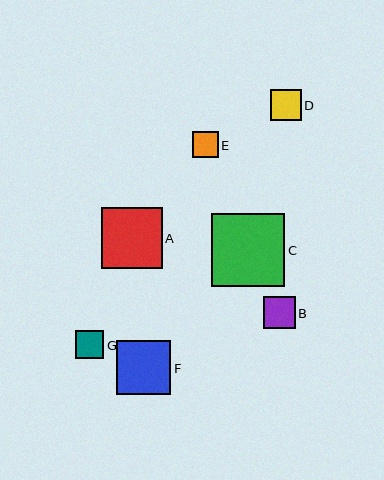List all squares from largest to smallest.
From largest to smallest: C, A, F, B, D, G, E.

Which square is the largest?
Square C is the largest with a size of approximately 73 pixels.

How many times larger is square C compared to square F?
Square C is approximately 1.4 times the size of square F.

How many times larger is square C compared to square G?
Square C is approximately 2.6 times the size of square G.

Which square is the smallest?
Square E is the smallest with a size of approximately 26 pixels.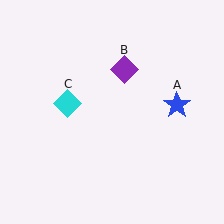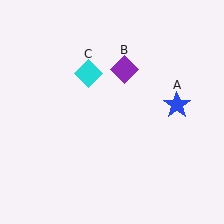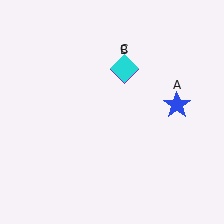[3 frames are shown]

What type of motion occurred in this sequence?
The cyan diamond (object C) rotated clockwise around the center of the scene.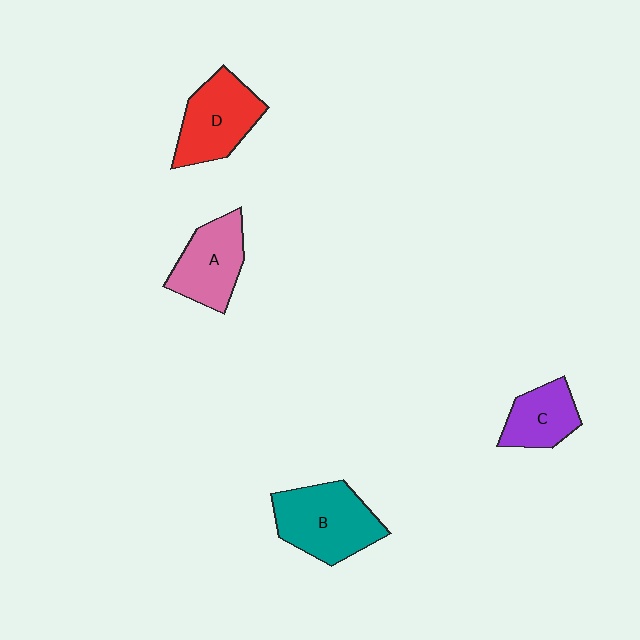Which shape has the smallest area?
Shape C (purple).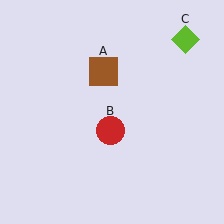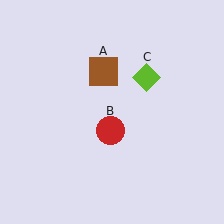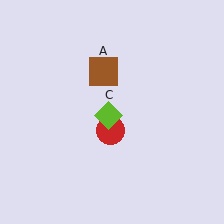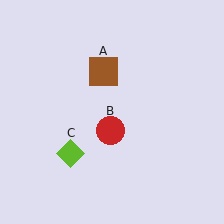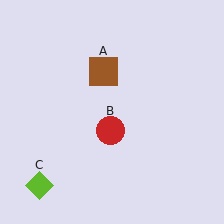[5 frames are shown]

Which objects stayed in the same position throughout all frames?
Brown square (object A) and red circle (object B) remained stationary.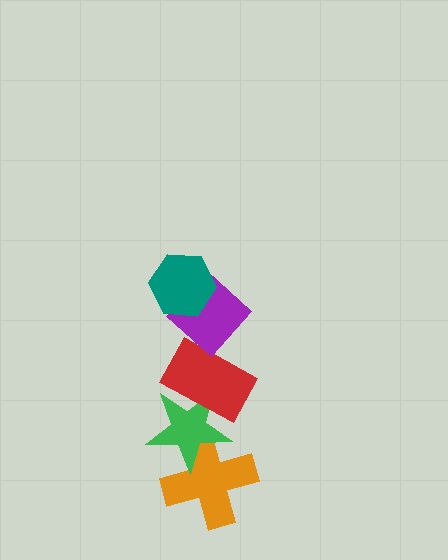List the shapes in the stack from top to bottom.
From top to bottom: the teal hexagon, the purple diamond, the red rectangle, the green star, the orange cross.